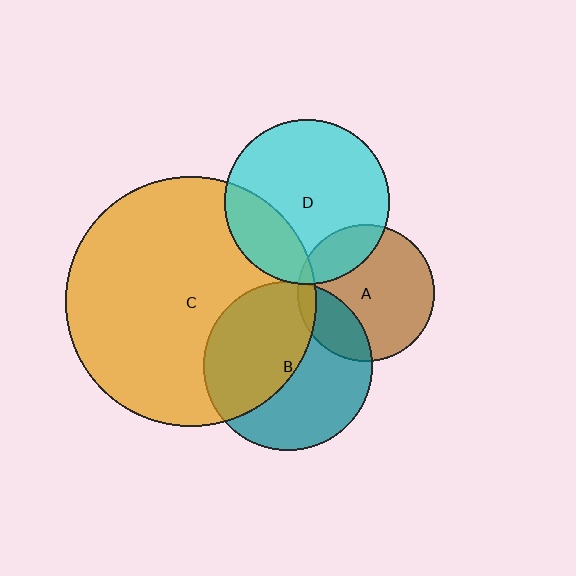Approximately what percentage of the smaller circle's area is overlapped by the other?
Approximately 5%.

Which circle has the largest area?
Circle C (orange).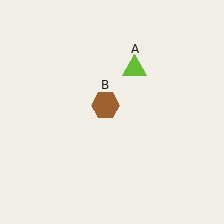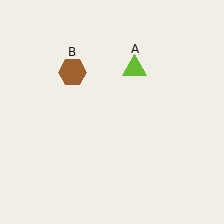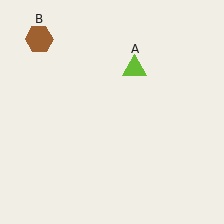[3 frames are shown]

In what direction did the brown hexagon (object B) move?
The brown hexagon (object B) moved up and to the left.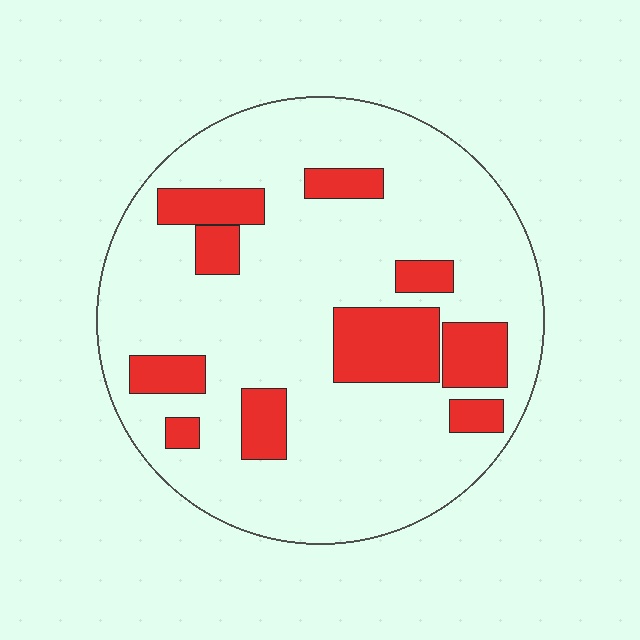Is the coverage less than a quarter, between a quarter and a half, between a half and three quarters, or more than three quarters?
Less than a quarter.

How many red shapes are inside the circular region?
10.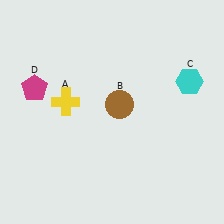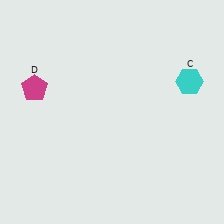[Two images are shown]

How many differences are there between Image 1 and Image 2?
There are 2 differences between the two images.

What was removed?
The brown circle (B), the yellow cross (A) were removed in Image 2.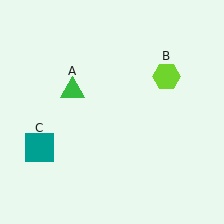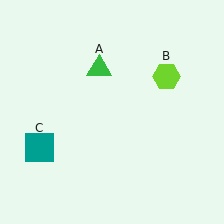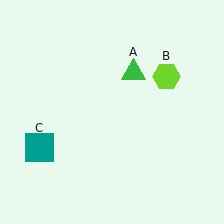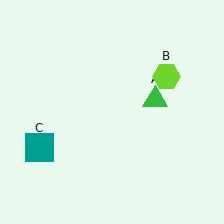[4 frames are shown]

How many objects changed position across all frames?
1 object changed position: green triangle (object A).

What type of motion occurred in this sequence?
The green triangle (object A) rotated clockwise around the center of the scene.